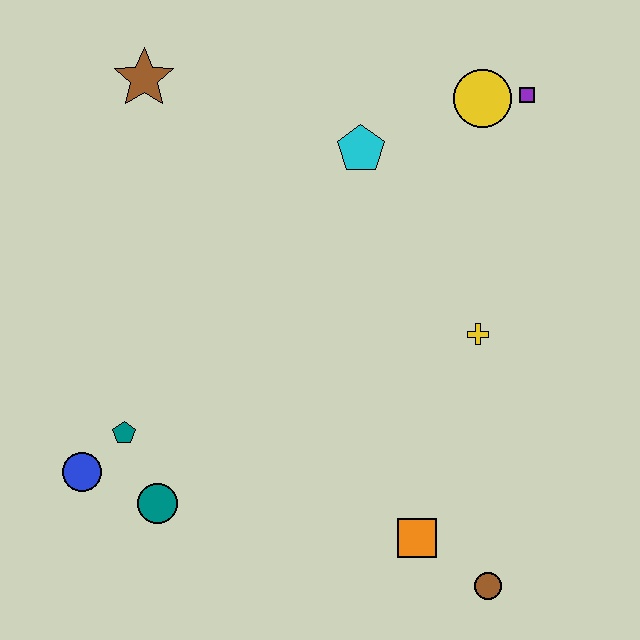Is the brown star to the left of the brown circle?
Yes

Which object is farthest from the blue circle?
The purple square is farthest from the blue circle.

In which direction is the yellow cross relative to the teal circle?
The yellow cross is to the right of the teal circle.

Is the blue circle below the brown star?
Yes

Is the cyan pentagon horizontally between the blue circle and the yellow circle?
Yes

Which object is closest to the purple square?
The yellow circle is closest to the purple square.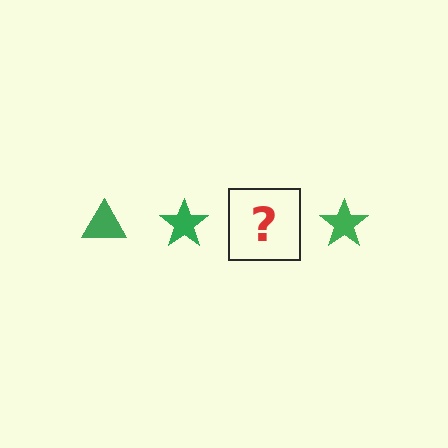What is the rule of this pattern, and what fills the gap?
The rule is that the pattern cycles through triangle, star shapes in green. The gap should be filled with a green triangle.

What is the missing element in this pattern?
The missing element is a green triangle.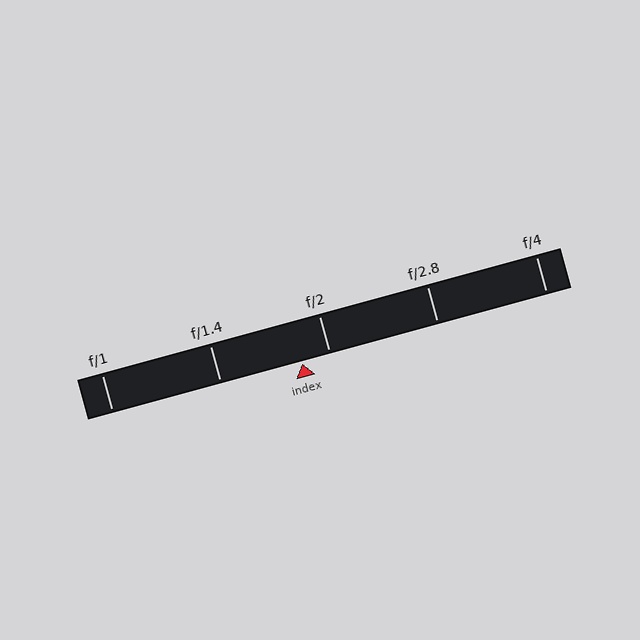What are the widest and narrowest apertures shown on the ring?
The widest aperture shown is f/1 and the narrowest is f/4.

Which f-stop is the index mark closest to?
The index mark is closest to f/2.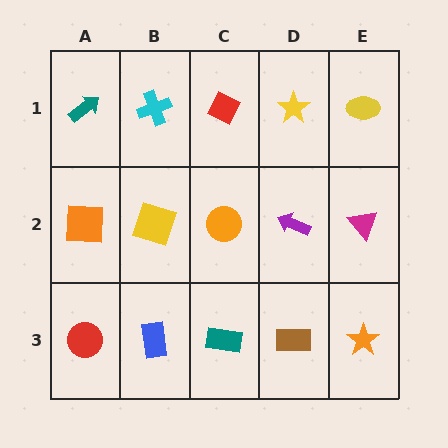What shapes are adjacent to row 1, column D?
A purple arrow (row 2, column D), a red diamond (row 1, column C), a yellow ellipse (row 1, column E).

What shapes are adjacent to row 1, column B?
A yellow square (row 2, column B), a teal arrow (row 1, column A), a red diamond (row 1, column C).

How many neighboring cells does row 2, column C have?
4.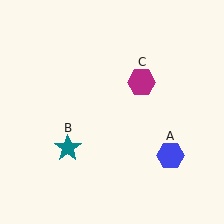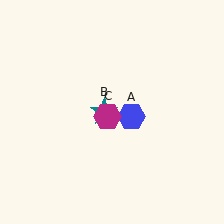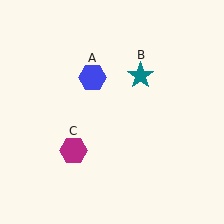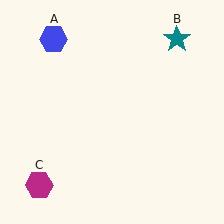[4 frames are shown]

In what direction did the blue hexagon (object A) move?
The blue hexagon (object A) moved up and to the left.